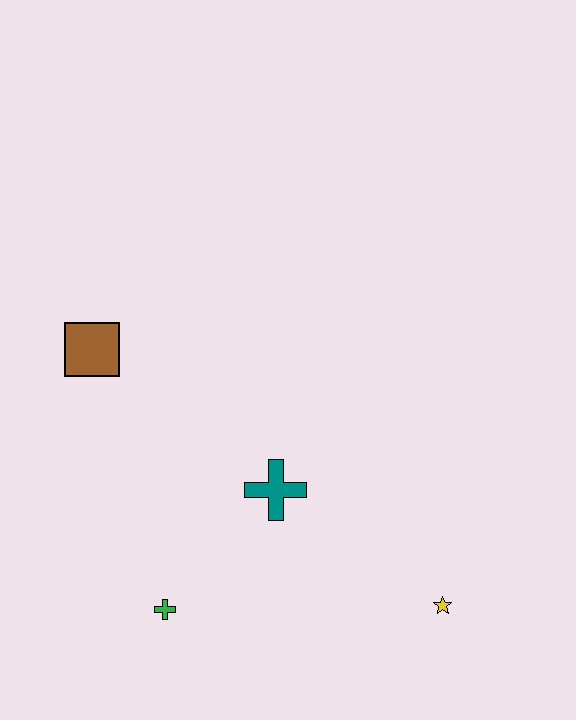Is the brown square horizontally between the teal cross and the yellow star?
No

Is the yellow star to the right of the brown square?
Yes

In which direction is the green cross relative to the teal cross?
The green cross is below the teal cross.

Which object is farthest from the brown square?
The yellow star is farthest from the brown square.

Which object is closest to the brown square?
The teal cross is closest to the brown square.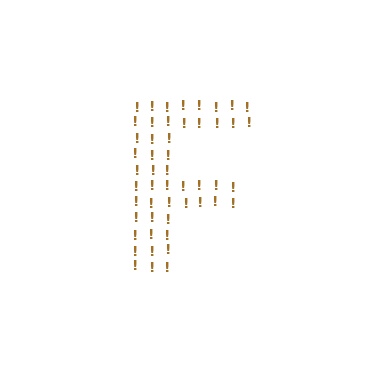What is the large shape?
The large shape is the letter F.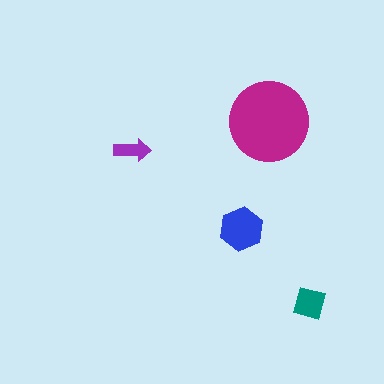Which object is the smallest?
The purple arrow.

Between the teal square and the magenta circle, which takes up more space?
The magenta circle.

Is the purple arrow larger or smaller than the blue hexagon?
Smaller.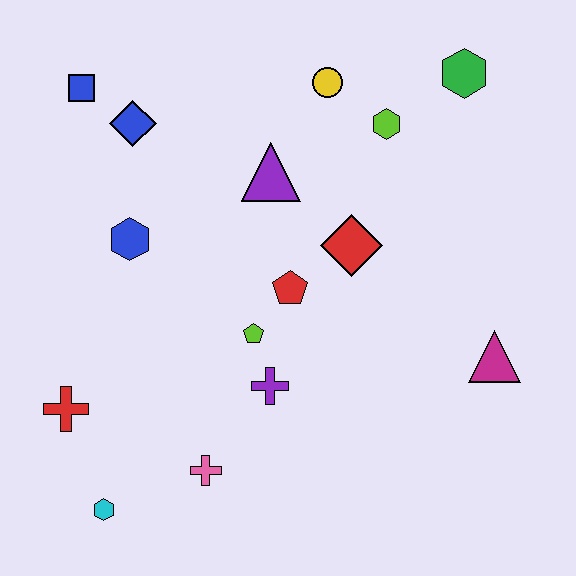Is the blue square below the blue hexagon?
No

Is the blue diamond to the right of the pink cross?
No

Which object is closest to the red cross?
The cyan hexagon is closest to the red cross.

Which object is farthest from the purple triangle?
The cyan hexagon is farthest from the purple triangle.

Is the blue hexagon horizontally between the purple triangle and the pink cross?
No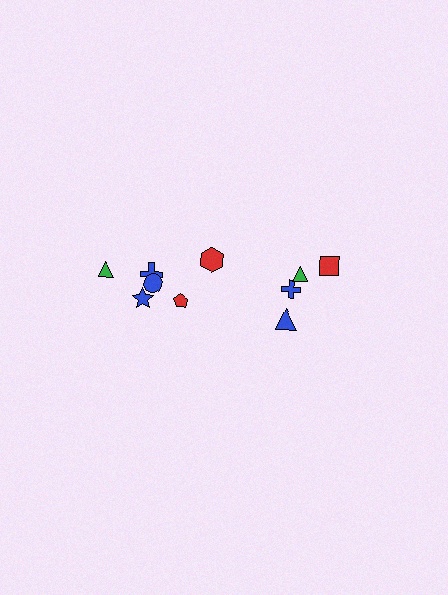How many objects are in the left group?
There are 6 objects.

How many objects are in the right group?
There are 4 objects.